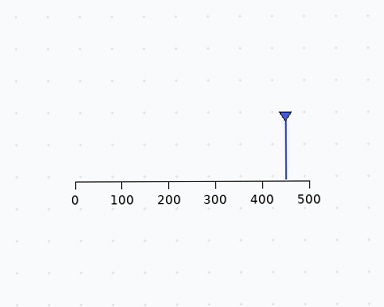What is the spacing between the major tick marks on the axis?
The major ticks are spaced 100 apart.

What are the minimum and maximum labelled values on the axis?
The axis runs from 0 to 500.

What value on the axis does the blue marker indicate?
The marker indicates approximately 450.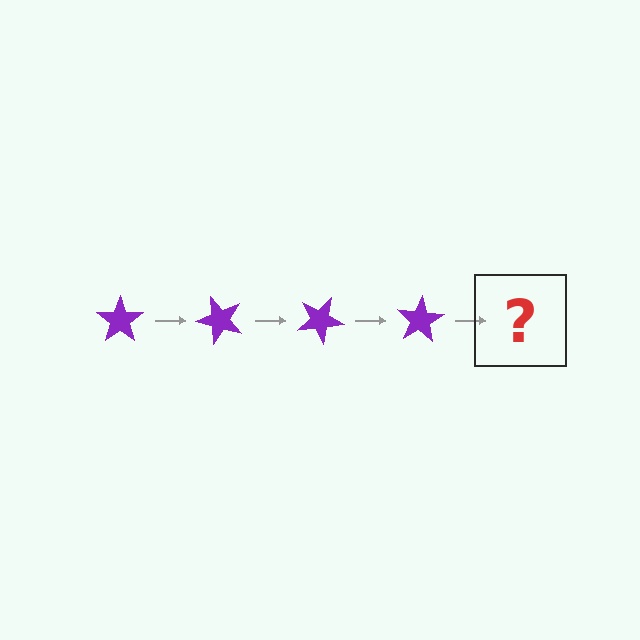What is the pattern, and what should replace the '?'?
The pattern is that the star rotates 50 degrees each step. The '?' should be a purple star rotated 200 degrees.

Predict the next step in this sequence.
The next step is a purple star rotated 200 degrees.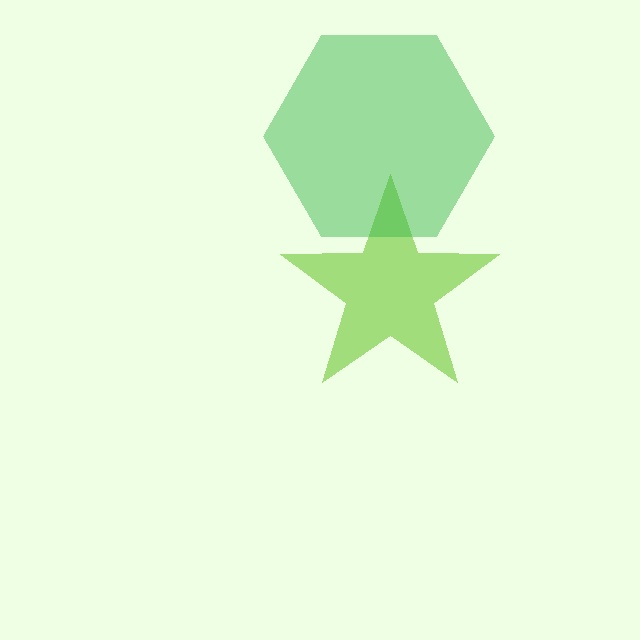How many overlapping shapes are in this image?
There are 2 overlapping shapes in the image.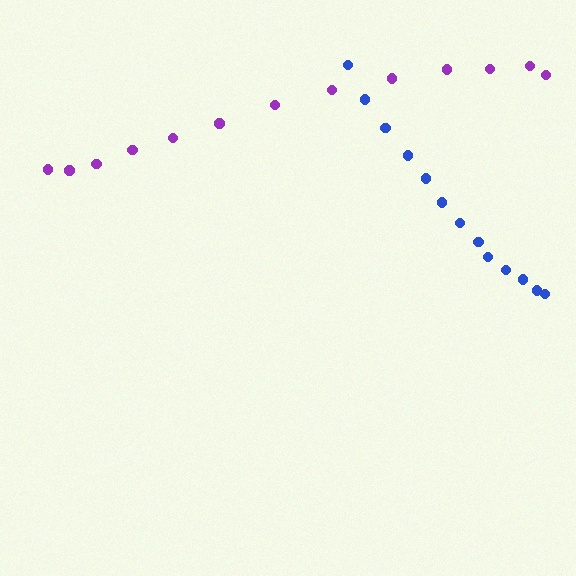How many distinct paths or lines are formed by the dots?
There are 2 distinct paths.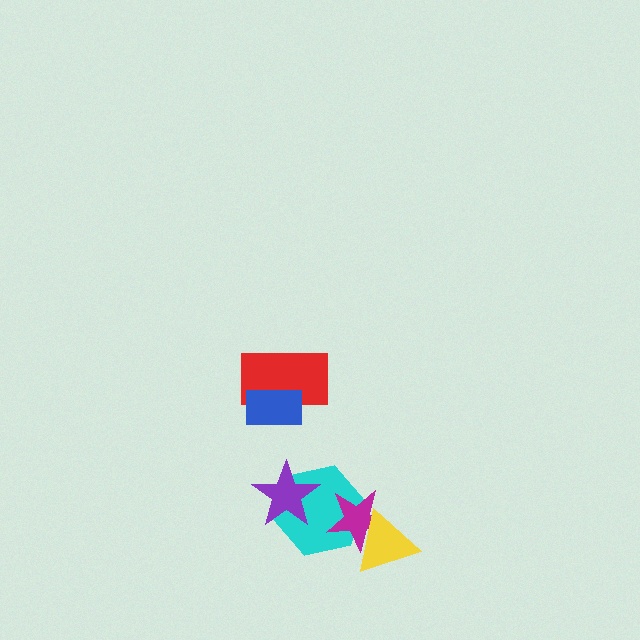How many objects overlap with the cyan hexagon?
3 objects overlap with the cyan hexagon.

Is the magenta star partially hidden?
Yes, it is partially covered by another shape.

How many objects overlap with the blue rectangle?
1 object overlaps with the blue rectangle.